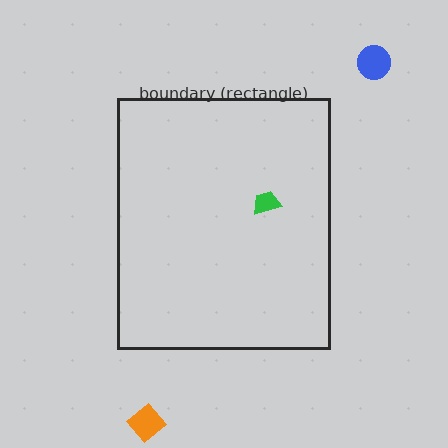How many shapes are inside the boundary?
1 inside, 2 outside.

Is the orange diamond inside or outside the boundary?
Outside.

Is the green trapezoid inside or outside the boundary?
Inside.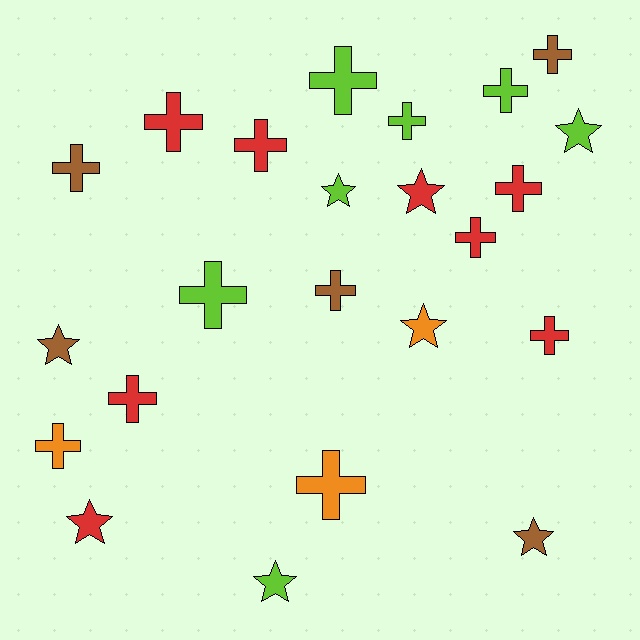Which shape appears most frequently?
Cross, with 15 objects.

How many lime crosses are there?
There are 4 lime crosses.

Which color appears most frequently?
Red, with 8 objects.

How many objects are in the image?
There are 23 objects.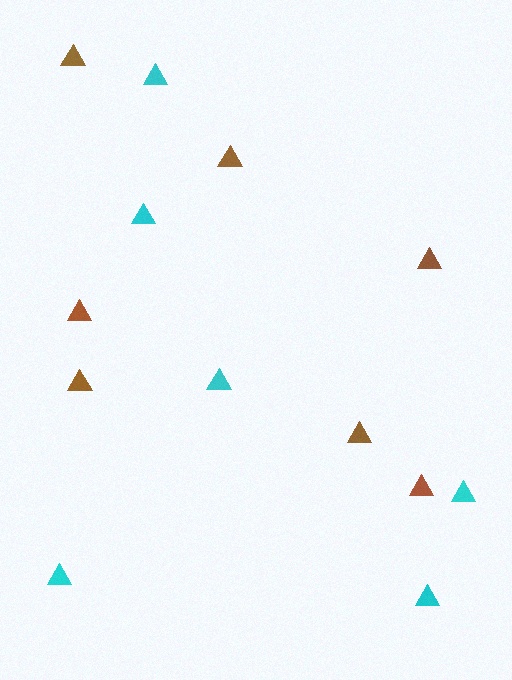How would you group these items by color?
There are 2 groups: one group of brown triangles (7) and one group of cyan triangles (6).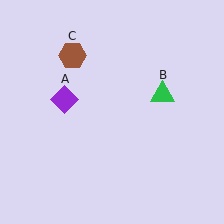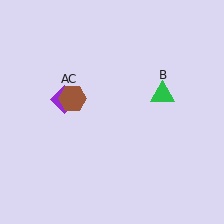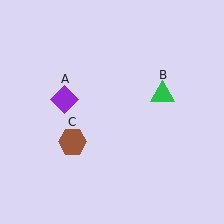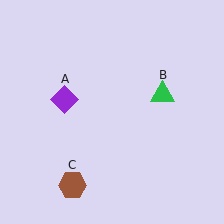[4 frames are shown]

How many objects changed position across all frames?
1 object changed position: brown hexagon (object C).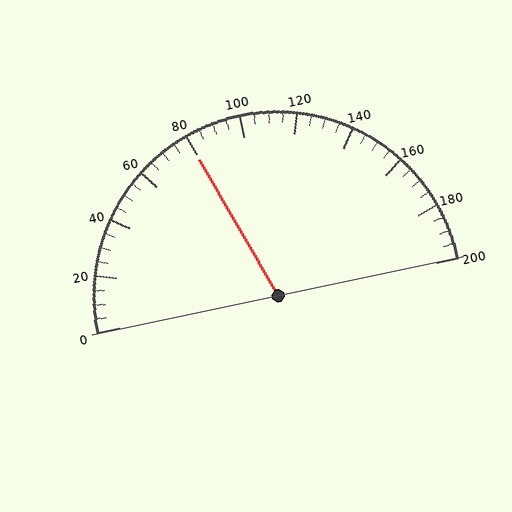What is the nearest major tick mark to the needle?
The nearest major tick mark is 80.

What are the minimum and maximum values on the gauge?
The gauge ranges from 0 to 200.